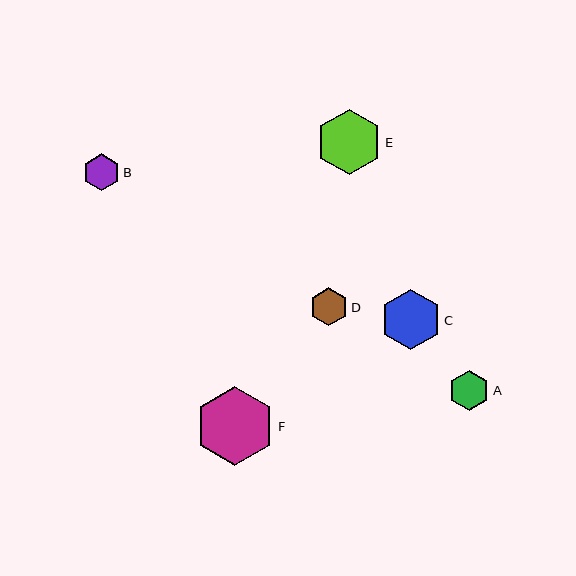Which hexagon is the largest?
Hexagon F is the largest with a size of approximately 80 pixels.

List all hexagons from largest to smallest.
From largest to smallest: F, E, C, A, D, B.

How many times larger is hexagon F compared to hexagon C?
Hexagon F is approximately 1.3 times the size of hexagon C.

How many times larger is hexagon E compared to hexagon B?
Hexagon E is approximately 1.8 times the size of hexagon B.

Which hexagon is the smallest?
Hexagon B is the smallest with a size of approximately 37 pixels.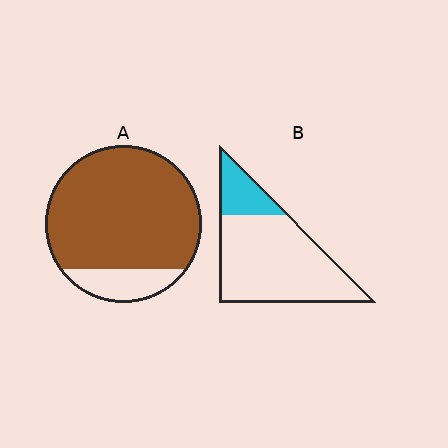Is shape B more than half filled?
No.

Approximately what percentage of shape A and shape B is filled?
A is approximately 85% and B is approximately 20%.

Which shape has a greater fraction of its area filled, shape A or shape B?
Shape A.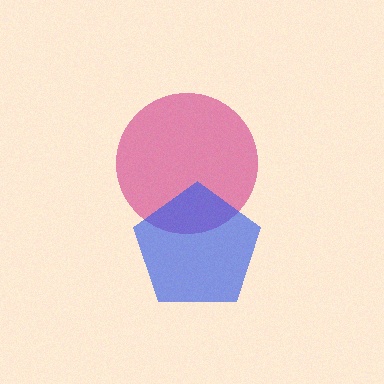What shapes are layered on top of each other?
The layered shapes are: a magenta circle, a blue pentagon.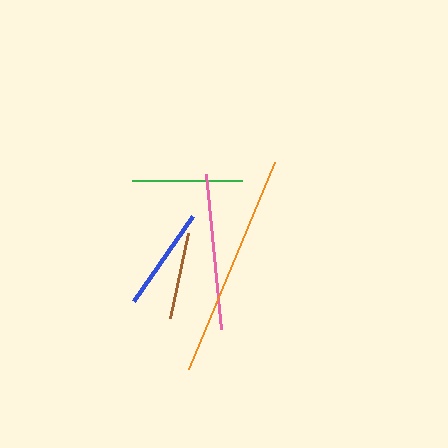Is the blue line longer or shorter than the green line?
The green line is longer than the blue line.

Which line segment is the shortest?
The brown line is the shortest at approximately 87 pixels.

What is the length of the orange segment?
The orange segment is approximately 224 pixels long.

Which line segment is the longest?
The orange line is the longest at approximately 224 pixels.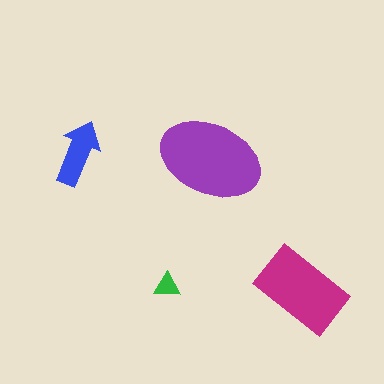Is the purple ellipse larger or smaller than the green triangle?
Larger.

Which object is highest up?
The blue arrow is topmost.